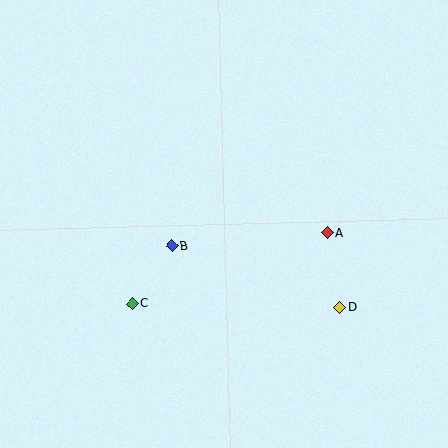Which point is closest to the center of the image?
Point B at (172, 246) is closest to the center.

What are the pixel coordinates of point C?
Point C is at (132, 304).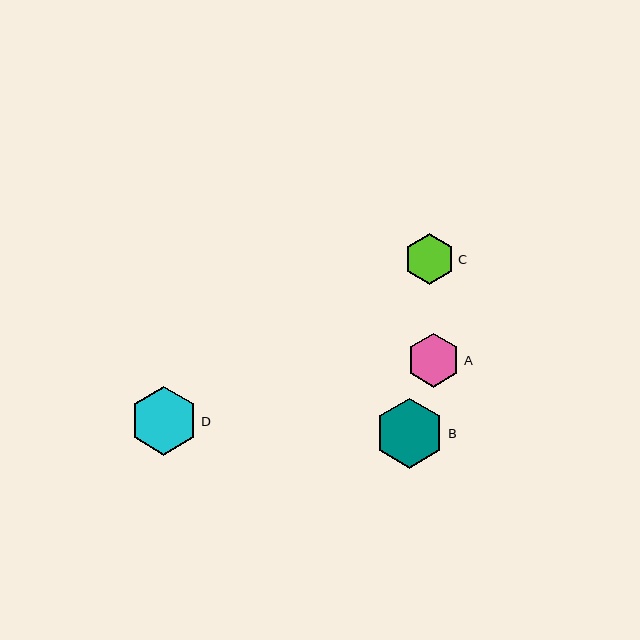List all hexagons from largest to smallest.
From largest to smallest: B, D, A, C.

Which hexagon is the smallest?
Hexagon C is the smallest with a size of approximately 51 pixels.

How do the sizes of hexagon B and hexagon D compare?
Hexagon B and hexagon D are approximately the same size.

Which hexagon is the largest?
Hexagon B is the largest with a size of approximately 70 pixels.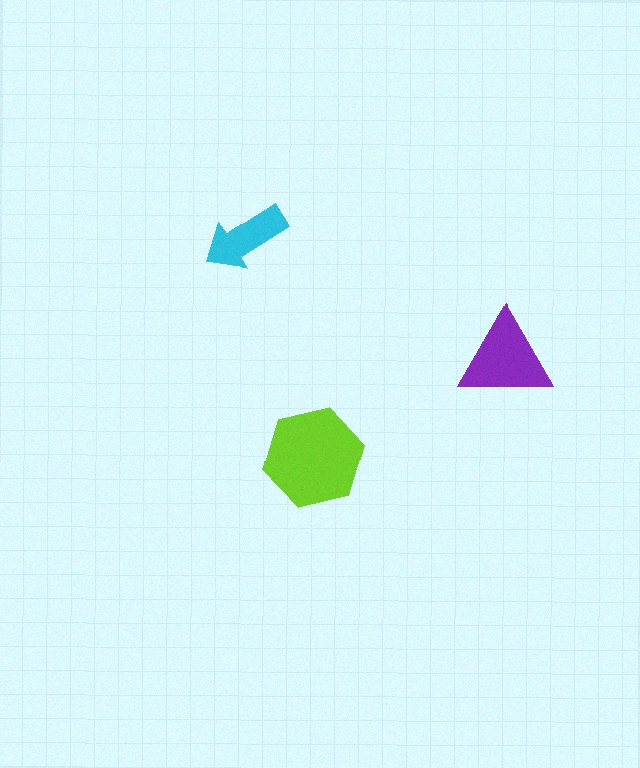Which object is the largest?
The lime hexagon.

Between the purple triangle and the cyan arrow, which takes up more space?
The purple triangle.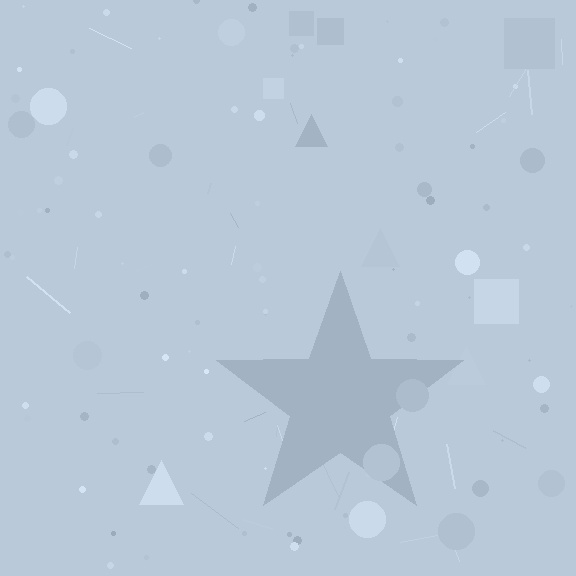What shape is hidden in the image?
A star is hidden in the image.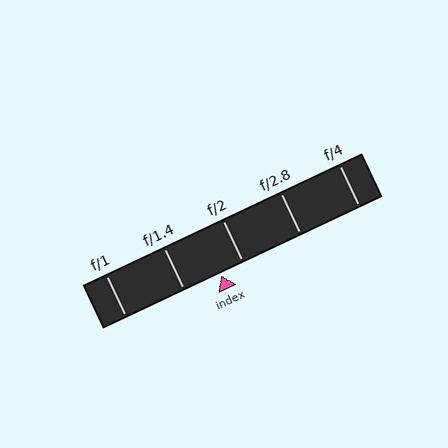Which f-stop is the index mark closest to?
The index mark is closest to f/2.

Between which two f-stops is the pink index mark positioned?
The index mark is between f/1.4 and f/2.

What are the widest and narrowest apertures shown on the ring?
The widest aperture shown is f/1 and the narrowest is f/4.